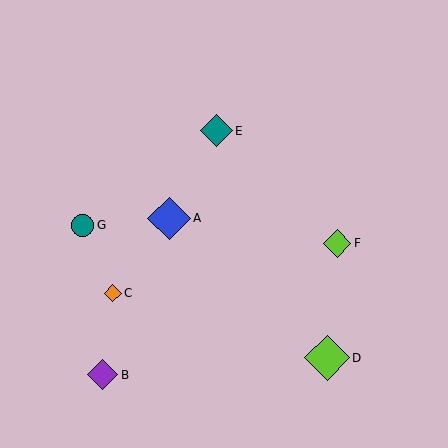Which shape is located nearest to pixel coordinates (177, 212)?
The blue diamond (labeled A) at (169, 218) is nearest to that location.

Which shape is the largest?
The lime diamond (labeled D) is the largest.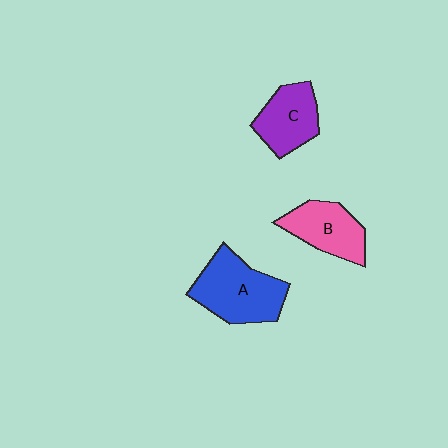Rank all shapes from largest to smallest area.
From largest to smallest: A (blue), B (pink), C (purple).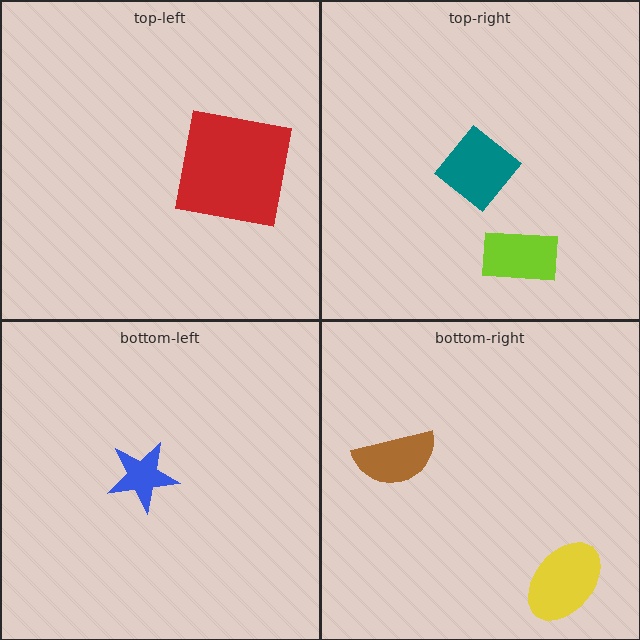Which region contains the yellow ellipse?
The bottom-right region.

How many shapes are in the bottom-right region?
2.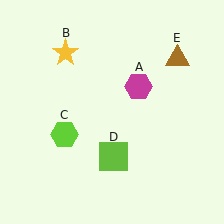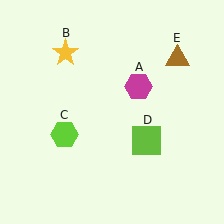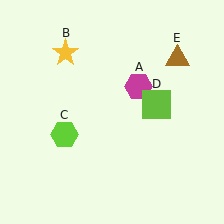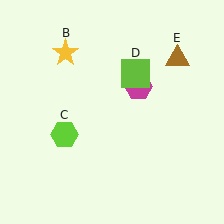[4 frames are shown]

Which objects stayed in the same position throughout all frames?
Magenta hexagon (object A) and yellow star (object B) and lime hexagon (object C) and brown triangle (object E) remained stationary.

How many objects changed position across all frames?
1 object changed position: lime square (object D).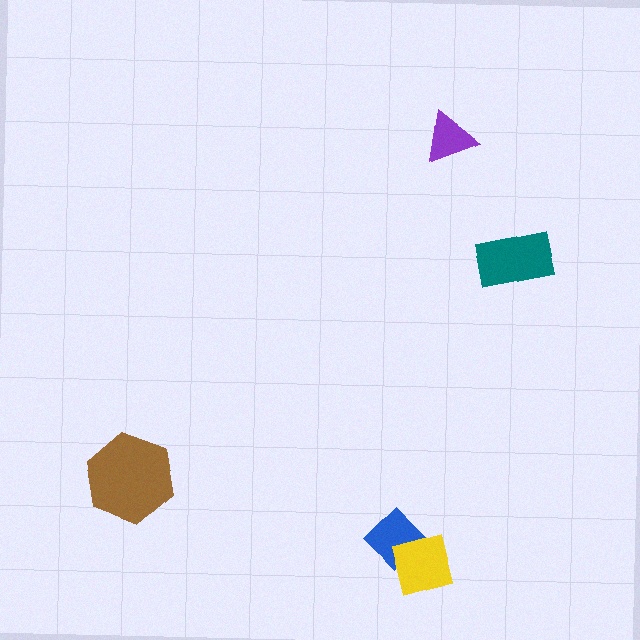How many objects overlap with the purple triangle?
0 objects overlap with the purple triangle.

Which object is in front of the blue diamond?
The yellow square is in front of the blue diamond.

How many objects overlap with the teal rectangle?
0 objects overlap with the teal rectangle.